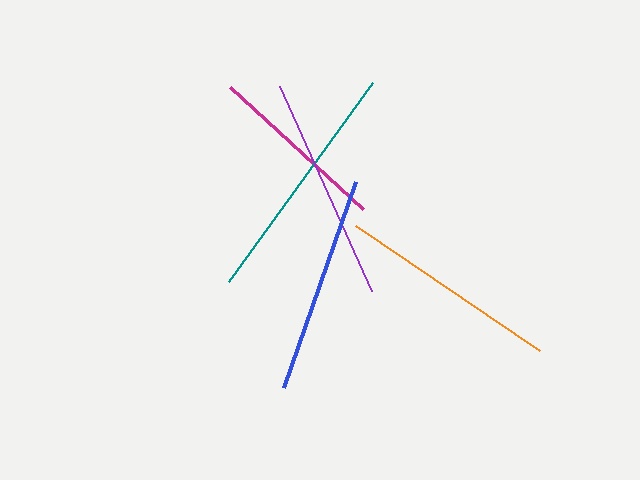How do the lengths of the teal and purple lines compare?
The teal and purple lines are approximately the same length.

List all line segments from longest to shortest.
From longest to shortest: teal, purple, orange, blue, magenta.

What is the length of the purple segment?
The purple segment is approximately 225 pixels long.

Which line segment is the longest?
The teal line is the longest at approximately 246 pixels.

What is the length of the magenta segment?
The magenta segment is approximately 180 pixels long.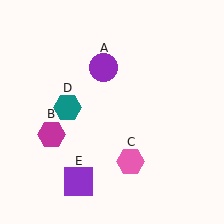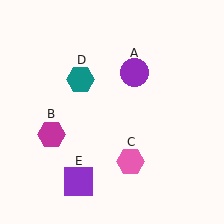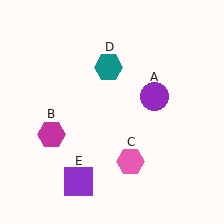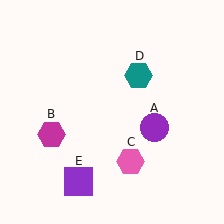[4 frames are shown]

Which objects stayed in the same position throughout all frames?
Magenta hexagon (object B) and pink hexagon (object C) and purple square (object E) remained stationary.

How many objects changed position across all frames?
2 objects changed position: purple circle (object A), teal hexagon (object D).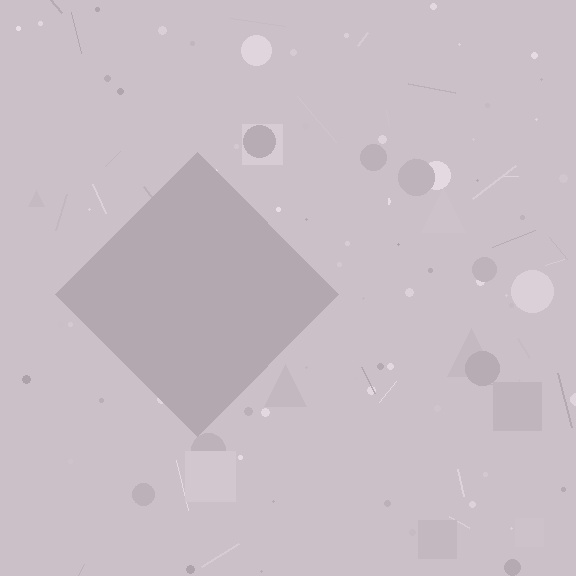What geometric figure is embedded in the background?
A diamond is embedded in the background.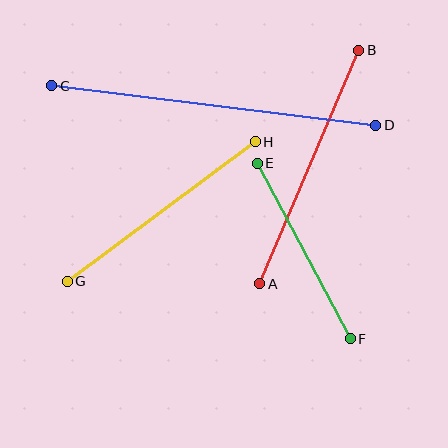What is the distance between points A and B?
The distance is approximately 254 pixels.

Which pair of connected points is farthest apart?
Points C and D are farthest apart.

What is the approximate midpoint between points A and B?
The midpoint is at approximately (309, 167) pixels.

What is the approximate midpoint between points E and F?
The midpoint is at approximately (304, 251) pixels.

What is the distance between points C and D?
The distance is approximately 326 pixels.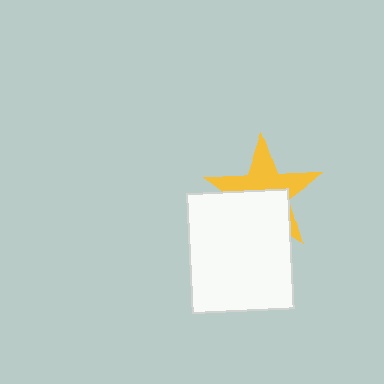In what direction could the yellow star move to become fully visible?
The yellow star could move up. That would shift it out from behind the white rectangle entirely.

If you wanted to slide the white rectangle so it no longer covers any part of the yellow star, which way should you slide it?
Slide it down — that is the most direct way to separate the two shapes.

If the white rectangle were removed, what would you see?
You would see the complete yellow star.